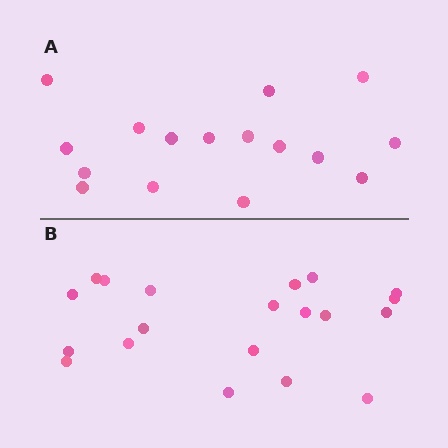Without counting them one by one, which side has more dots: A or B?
Region B (the bottom region) has more dots.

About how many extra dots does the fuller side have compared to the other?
Region B has about 4 more dots than region A.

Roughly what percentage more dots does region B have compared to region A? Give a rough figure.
About 25% more.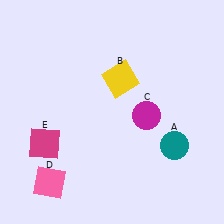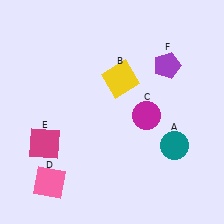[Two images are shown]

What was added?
A purple pentagon (F) was added in Image 2.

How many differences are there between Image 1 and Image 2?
There is 1 difference between the two images.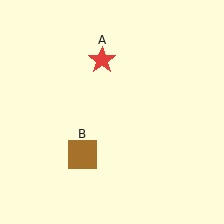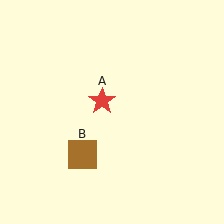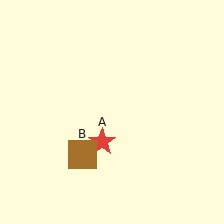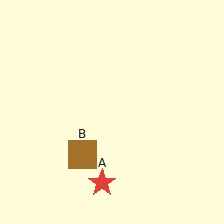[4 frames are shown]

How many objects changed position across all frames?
1 object changed position: red star (object A).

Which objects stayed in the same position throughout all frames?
Brown square (object B) remained stationary.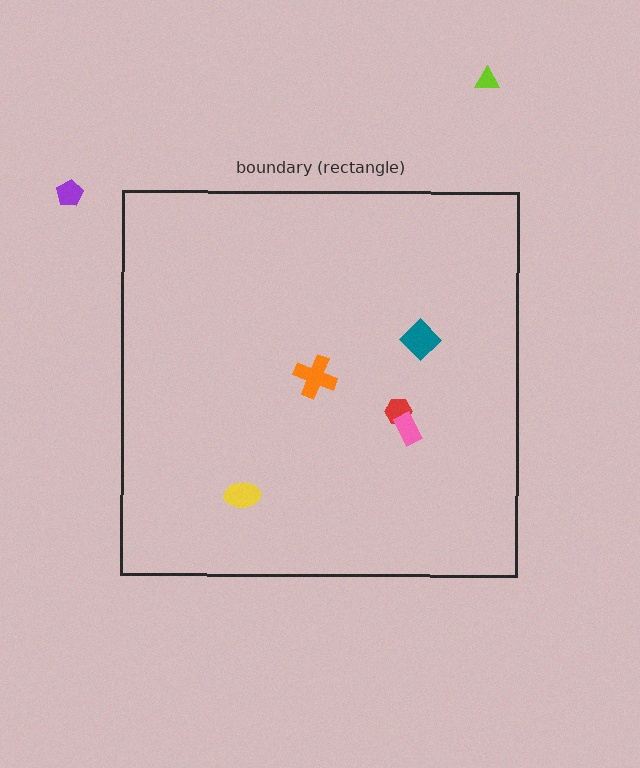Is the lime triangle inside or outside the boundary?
Outside.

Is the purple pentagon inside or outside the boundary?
Outside.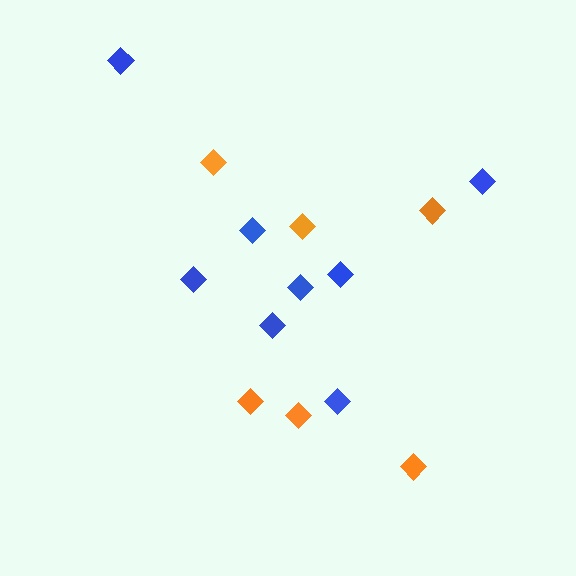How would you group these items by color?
There are 2 groups: one group of blue diamonds (8) and one group of orange diamonds (6).